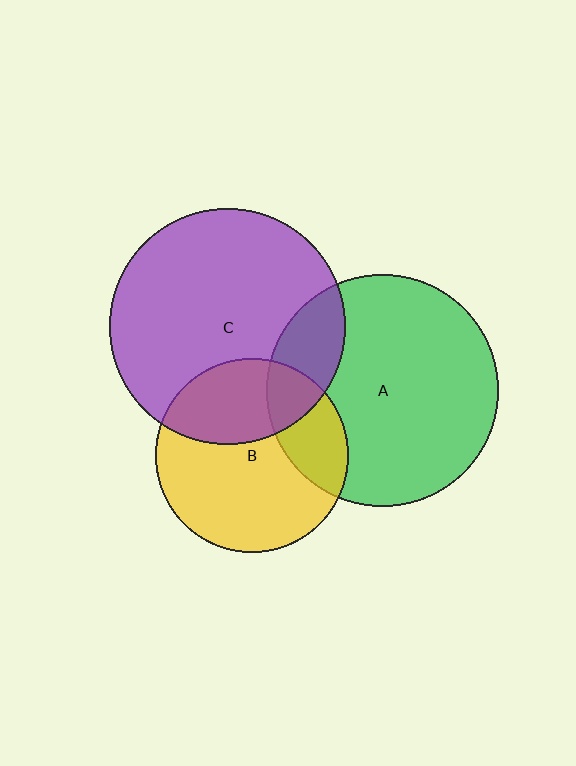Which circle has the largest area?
Circle C (purple).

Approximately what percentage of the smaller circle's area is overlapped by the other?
Approximately 35%.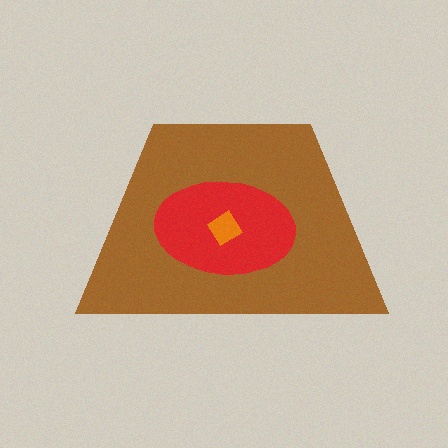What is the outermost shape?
The brown trapezoid.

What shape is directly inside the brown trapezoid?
The red ellipse.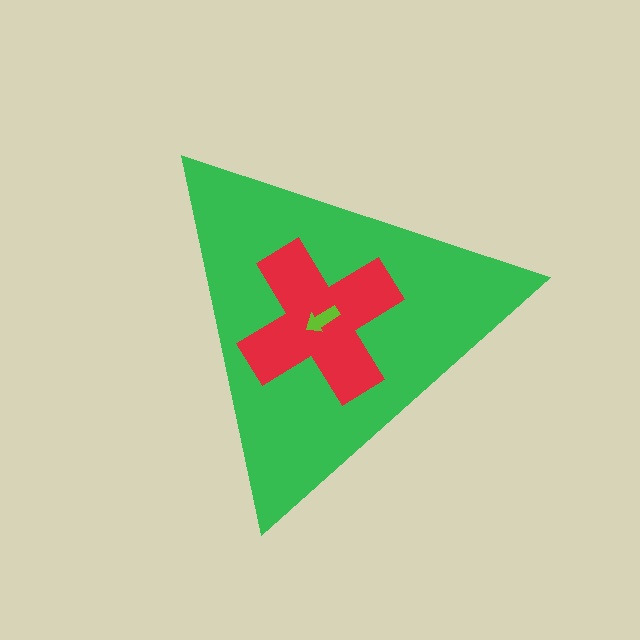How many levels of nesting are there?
3.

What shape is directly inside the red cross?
The lime arrow.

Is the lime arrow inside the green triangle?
Yes.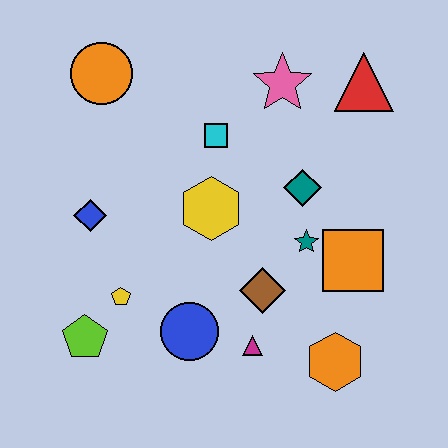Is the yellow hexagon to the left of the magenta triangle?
Yes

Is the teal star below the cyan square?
Yes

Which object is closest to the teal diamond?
The teal star is closest to the teal diamond.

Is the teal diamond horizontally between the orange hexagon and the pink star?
Yes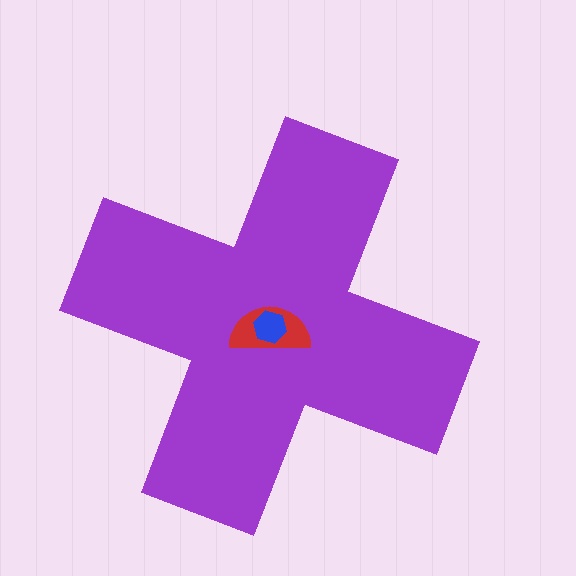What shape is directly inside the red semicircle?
The blue hexagon.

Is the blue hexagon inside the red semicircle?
Yes.